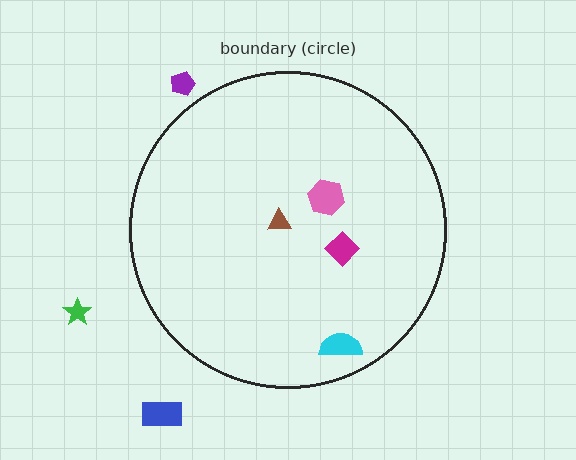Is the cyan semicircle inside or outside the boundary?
Inside.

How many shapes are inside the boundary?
4 inside, 3 outside.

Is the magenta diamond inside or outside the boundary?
Inside.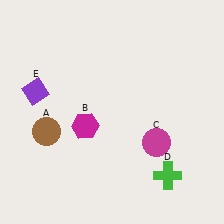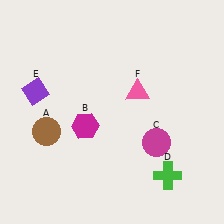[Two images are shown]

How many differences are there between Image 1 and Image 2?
There is 1 difference between the two images.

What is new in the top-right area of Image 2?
A pink triangle (F) was added in the top-right area of Image 2.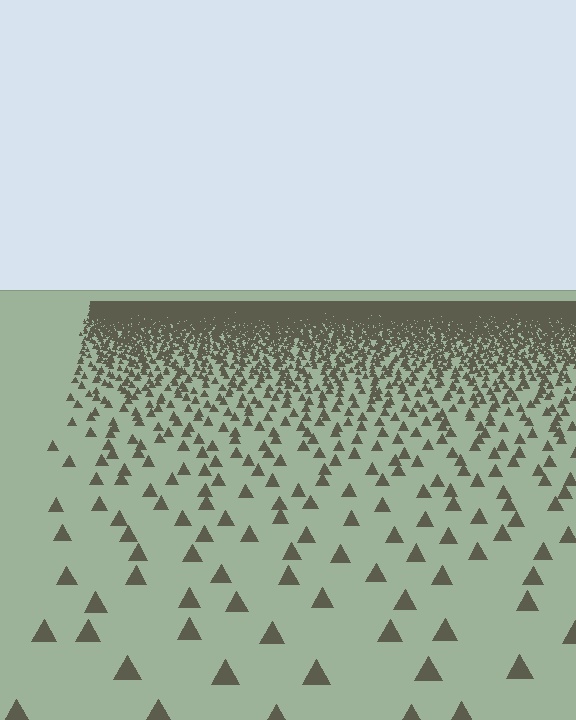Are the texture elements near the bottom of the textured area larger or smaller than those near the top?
Larger. Near the bottom, elements are closer to the viewer and appear at a bigger on-screen size.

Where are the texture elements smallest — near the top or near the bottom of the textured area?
Near the top.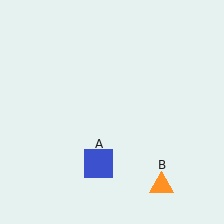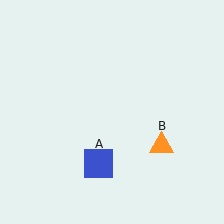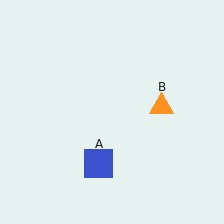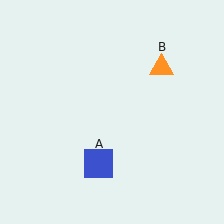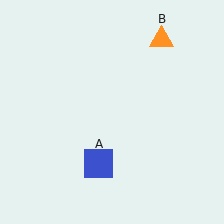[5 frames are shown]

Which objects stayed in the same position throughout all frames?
Blue square (object A) remained stationary.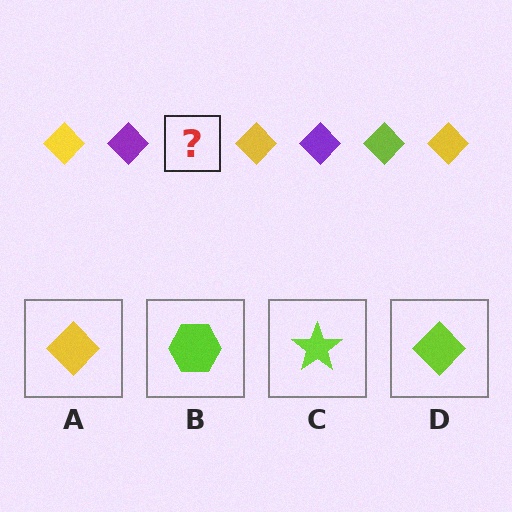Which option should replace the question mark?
Option D.